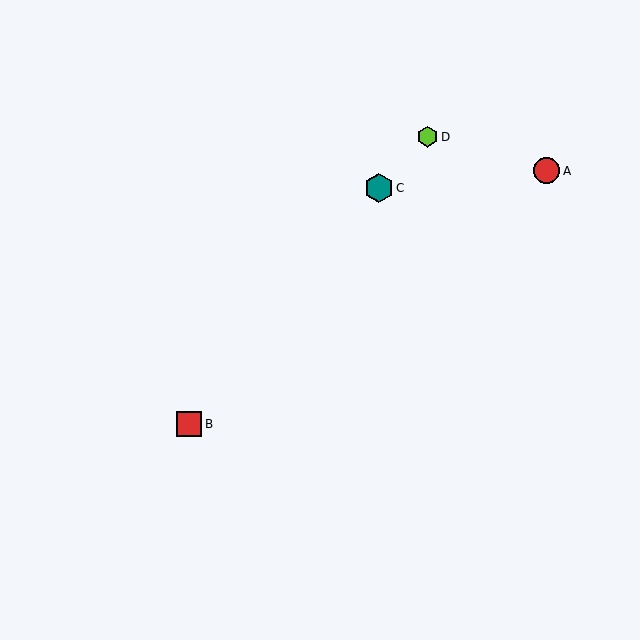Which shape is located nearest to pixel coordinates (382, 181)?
The teal hexagon (labeled C) at (379, 188) is nearest to that location.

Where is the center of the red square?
The center of the red square is at (189, 424).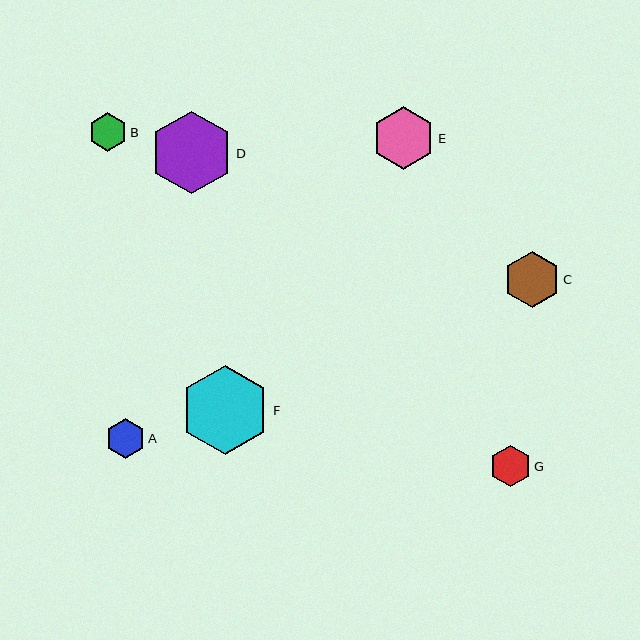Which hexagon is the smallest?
Hexagon B is the smallest with a size of approximately 38 pixels.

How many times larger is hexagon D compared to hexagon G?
Hexagon D is approximately 2.0 times the size of hexagon G.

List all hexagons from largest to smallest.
From largest to smallest: F, D, E, C, G, A, B.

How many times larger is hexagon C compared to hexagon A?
Hexagon C is approximately 1.4 times the size of hexagon A.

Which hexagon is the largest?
Hexagon F is the largest with a size of approximately 89 pixels.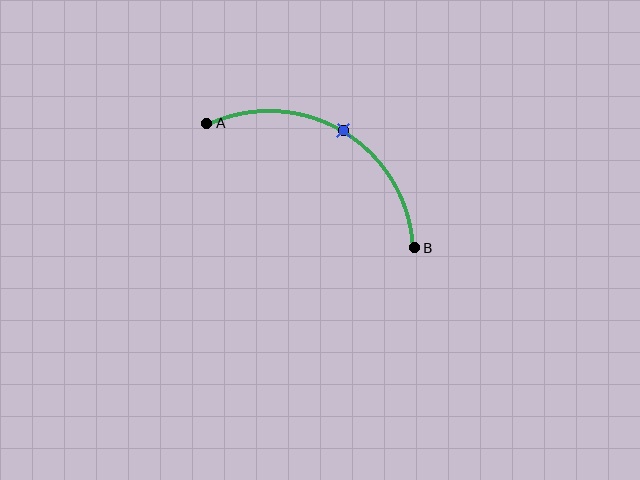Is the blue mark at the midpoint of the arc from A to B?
Yes. The blue mark lies on the arc at equal arc-length from both A and B — it is the arc midpoint.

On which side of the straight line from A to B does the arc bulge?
The arc bulges above the straight line connecting A and B.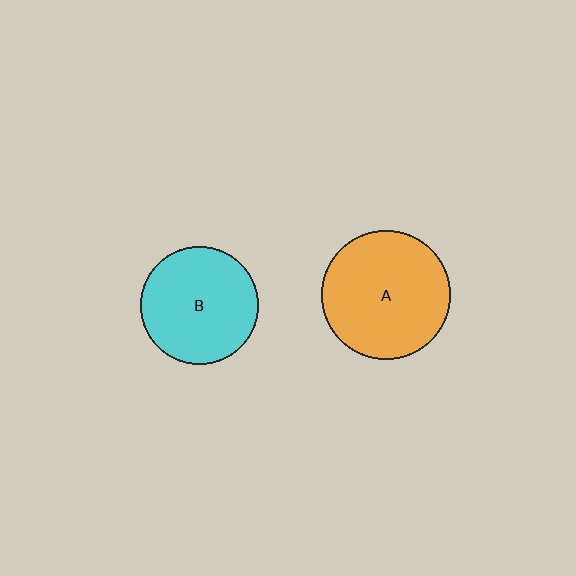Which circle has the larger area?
Circle A (orange).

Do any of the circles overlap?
No, none of the circles overlap.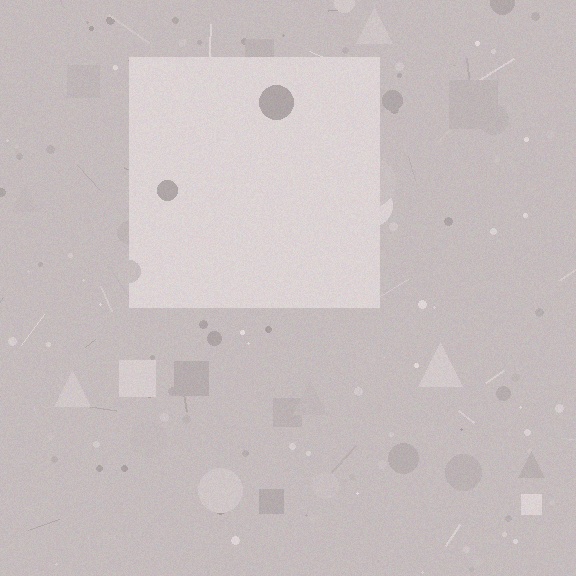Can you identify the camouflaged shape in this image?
The camouflaged shape is a square.